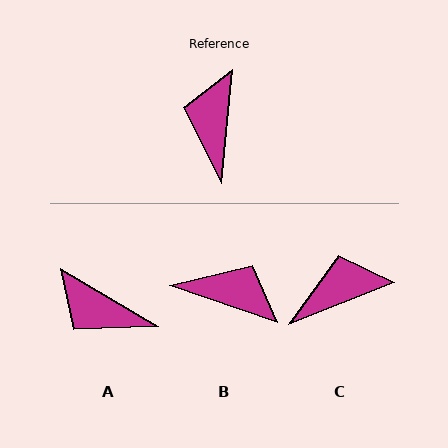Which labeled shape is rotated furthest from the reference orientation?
B, about 104 degrees away.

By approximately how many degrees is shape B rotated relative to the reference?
Approximately 104 degrees clockwise.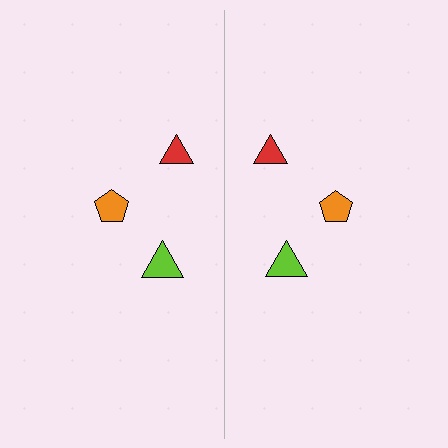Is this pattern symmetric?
Yes, this pattern has bilateral (reflection) symmetry.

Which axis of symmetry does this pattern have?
The pattern has a vertical axis of symmetry running through the center of the image.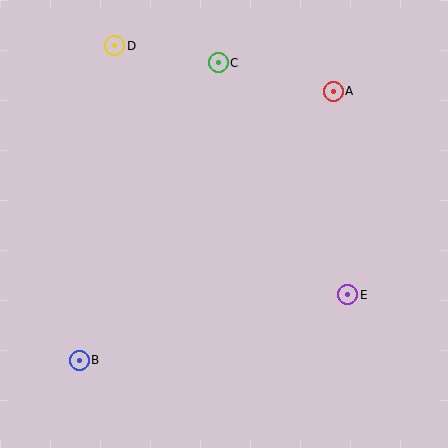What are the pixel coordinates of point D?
Point D is at (115, 46).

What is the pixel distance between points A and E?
The distance between A and E is 204 pixels.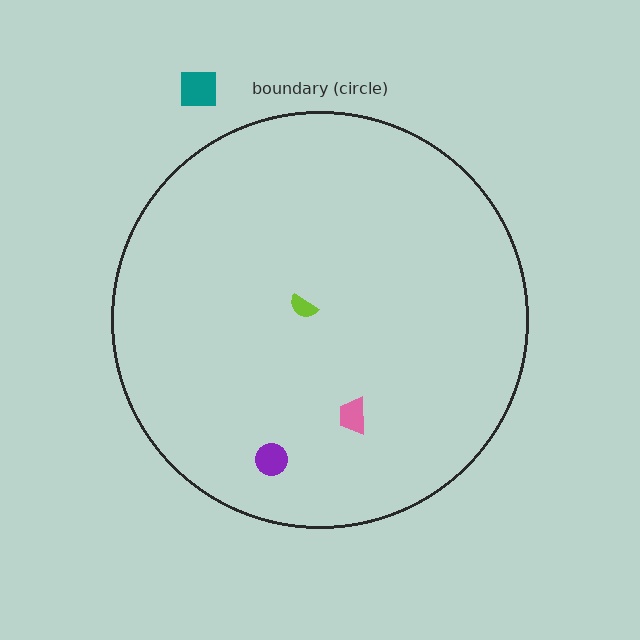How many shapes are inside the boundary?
3 inside, 1 outside.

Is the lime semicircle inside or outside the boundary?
Inside.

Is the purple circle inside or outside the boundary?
Inside.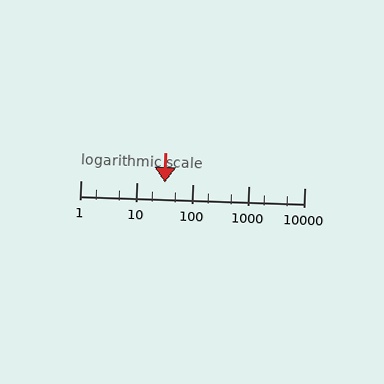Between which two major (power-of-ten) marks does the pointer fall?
The pointer is between 10 and 100.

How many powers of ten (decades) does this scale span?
The scale spans 4 decades, from 1 to 10000.